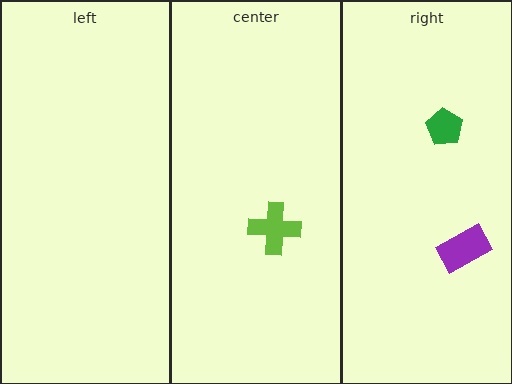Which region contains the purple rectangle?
The right region.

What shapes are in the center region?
The lime cross.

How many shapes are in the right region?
2.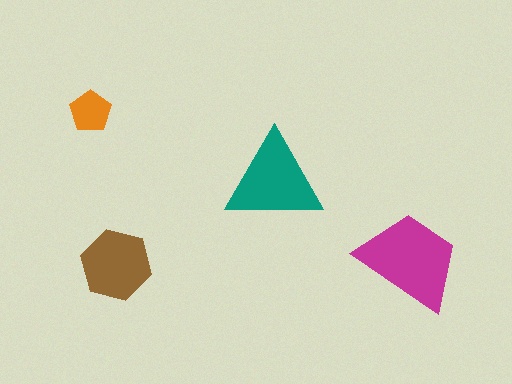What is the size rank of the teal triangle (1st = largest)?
2nd.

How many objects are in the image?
There are 4 objects in the image.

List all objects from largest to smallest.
The magenta trapezoid, the teal triangle, the brown hexagon, the orange pentagon.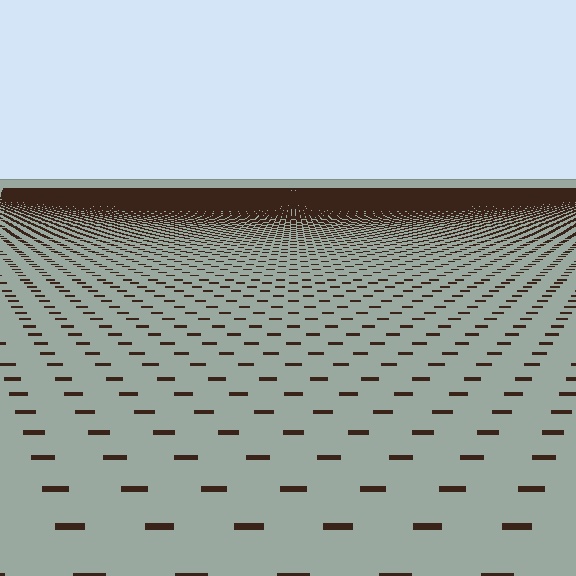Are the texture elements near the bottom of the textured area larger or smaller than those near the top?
Larger. Near the bottom, elements are closer to the viewer and appear at a bigger on-screen size.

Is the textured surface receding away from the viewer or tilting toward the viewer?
The surface is receding away from the viewer. Texture elements get smaller and denser toward the top.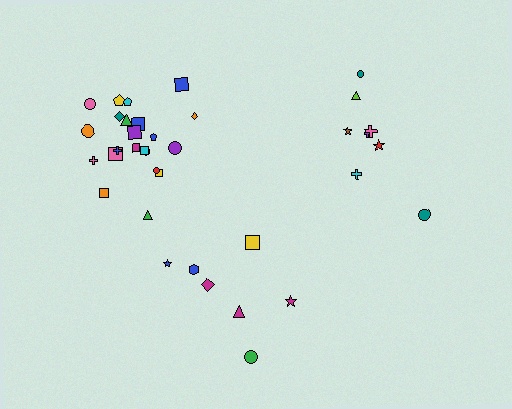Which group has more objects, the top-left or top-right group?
The top-left group.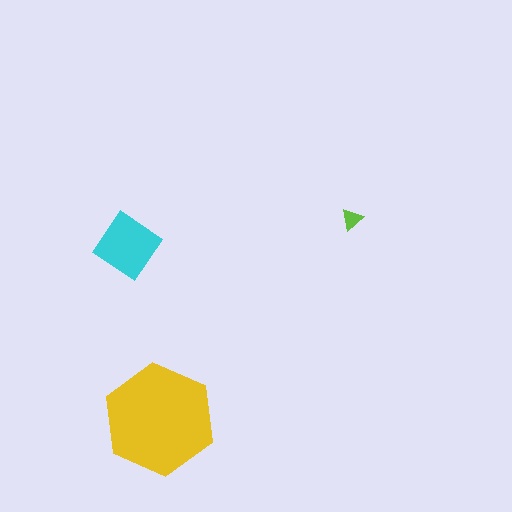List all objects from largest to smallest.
The yellow hexagon, the cyan diamond, the lime triangle.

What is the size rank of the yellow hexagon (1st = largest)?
1st.